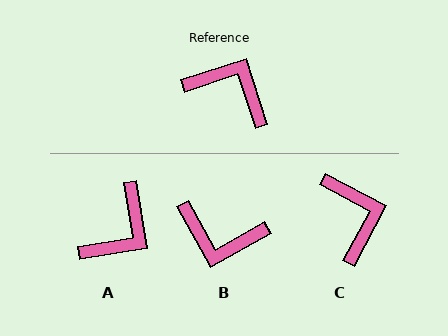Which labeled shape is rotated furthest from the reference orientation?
B, about 168 degrees away.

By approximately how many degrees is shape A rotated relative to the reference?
Approximately 99 degrees clockwise.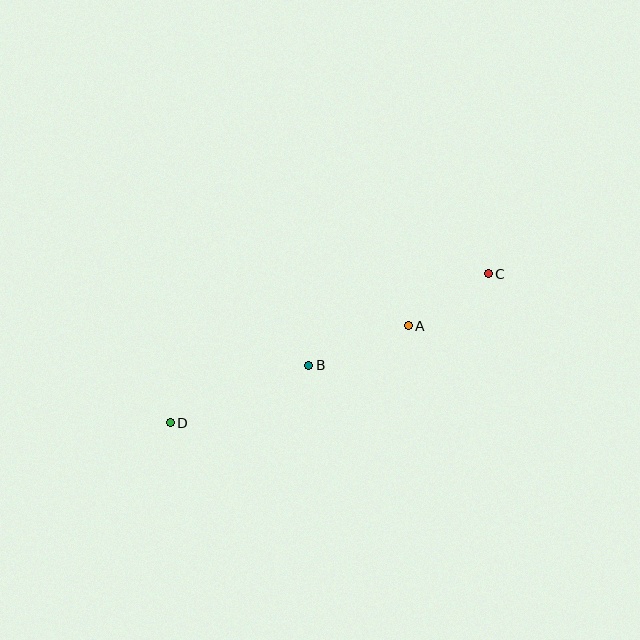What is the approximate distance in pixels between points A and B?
The distance between A and B is approximately 107 pixels.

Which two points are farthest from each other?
Points C and D are farthest from each other.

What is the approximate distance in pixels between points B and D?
The distance between B and D is approximately 150 pixels.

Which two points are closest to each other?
Points A and C are closest to each other.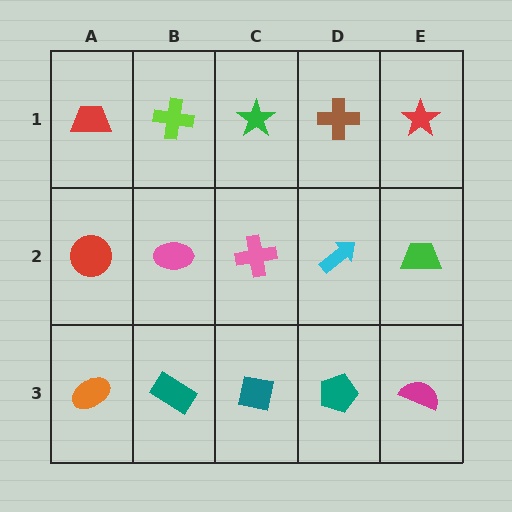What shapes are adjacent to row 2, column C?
A green star (row 1, column C), a teal square (row 3, column C), a pink ellipse (row 2, column B), a cyan arrow (row 2, column D).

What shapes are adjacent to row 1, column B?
A pink ellipse (row 2, column B), a red trapezoid (row 1, column A), a green star (row 1, column C).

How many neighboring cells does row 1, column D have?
3.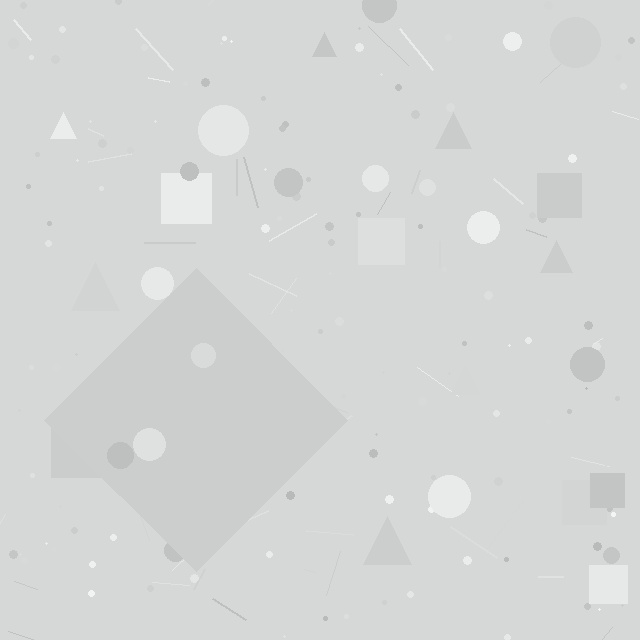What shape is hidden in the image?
A diamond is hidden in the image.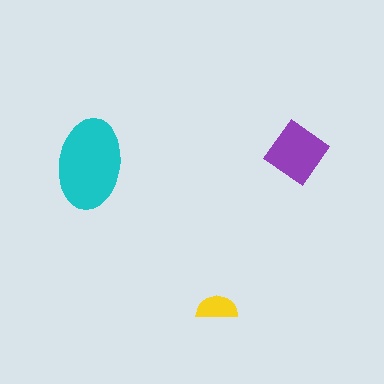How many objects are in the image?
There are 3 objects in the image.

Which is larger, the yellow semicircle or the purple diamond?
The purple diamond.